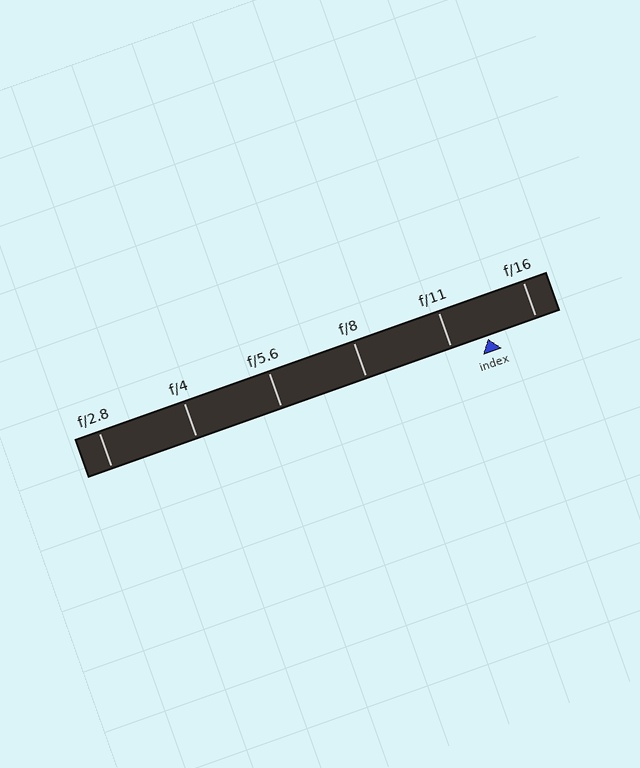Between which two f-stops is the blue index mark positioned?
The index mark is between f/11 and f/16.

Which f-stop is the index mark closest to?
The index mark is closest to f/11.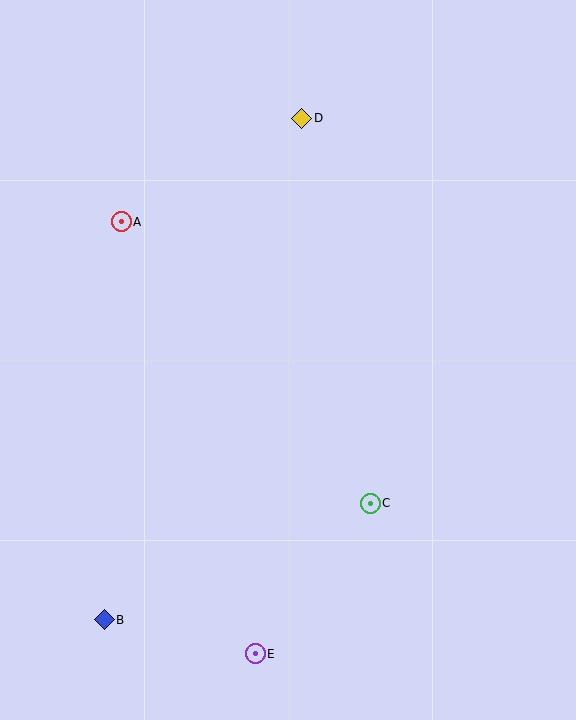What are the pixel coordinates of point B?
Point B is at (104, 620).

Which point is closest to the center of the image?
Point C at (370, 503) is closest to the center.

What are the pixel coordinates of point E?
Point E is at (255, 654).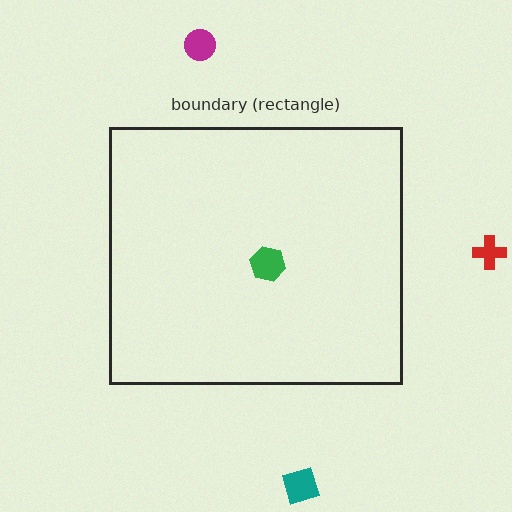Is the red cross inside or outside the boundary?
Outside.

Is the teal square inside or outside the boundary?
Outside.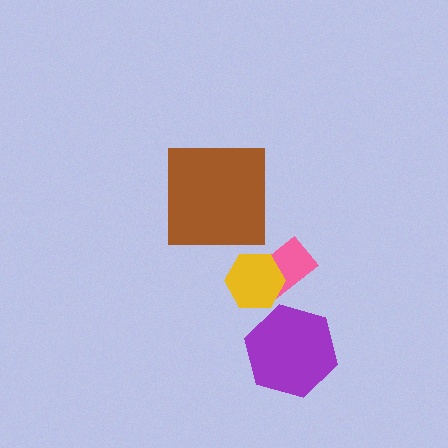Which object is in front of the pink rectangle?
The yellow hexagon is in front of the pink rectangle.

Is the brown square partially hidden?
No, no other shape covers it.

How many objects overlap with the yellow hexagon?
1 object overlaps with the yellow hexagon.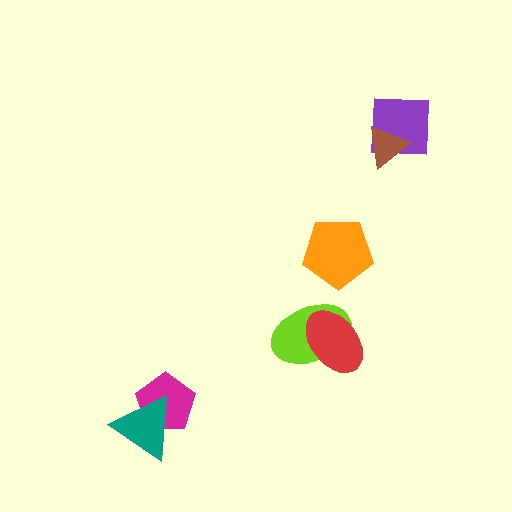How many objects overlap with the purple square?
1 object overlaps with the purple square.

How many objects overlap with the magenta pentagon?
1 object overlaps with the magenta pentagon.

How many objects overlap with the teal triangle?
1 object overlaps with the teal triangle.